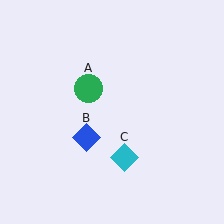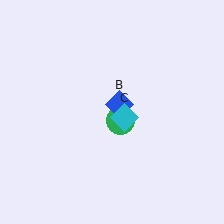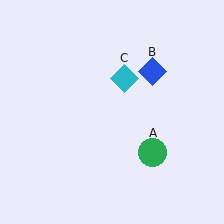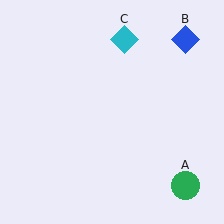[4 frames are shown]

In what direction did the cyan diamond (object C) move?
The cyan diamond (object C) moved up.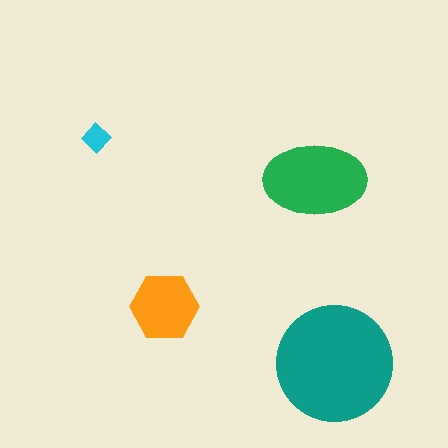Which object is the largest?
The teal circle.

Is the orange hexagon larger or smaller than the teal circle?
Smaller.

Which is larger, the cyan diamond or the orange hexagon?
The orange hexagon.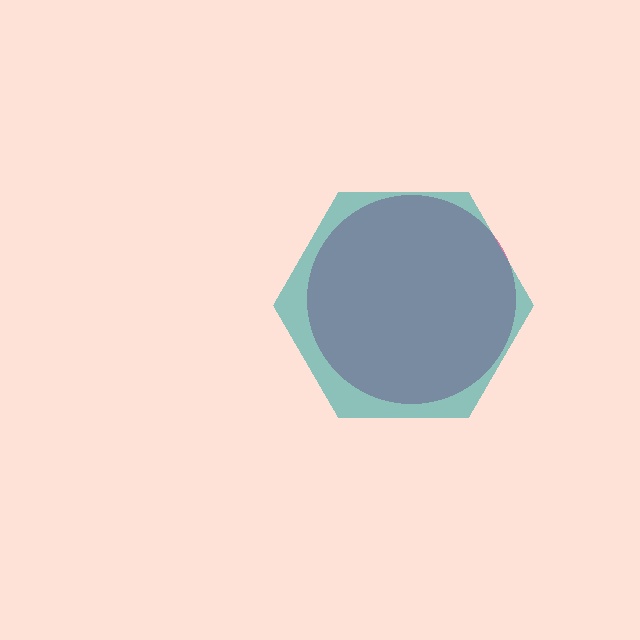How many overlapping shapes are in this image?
There are 2 overlapping shapes in the image.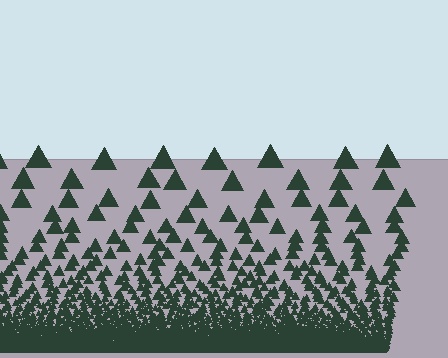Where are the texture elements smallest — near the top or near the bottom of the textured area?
Near the bottom.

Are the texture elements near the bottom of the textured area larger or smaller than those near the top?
Smaller. The gradient is inverted — elements near the bottom are smaller and denser.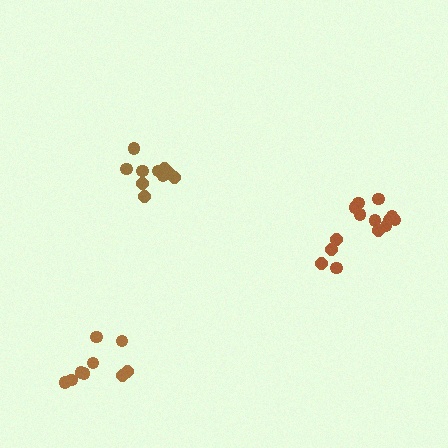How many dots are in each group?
Group 1: 14 dots, Group 2: 11 dots, Group 3: 9 dots (34 total).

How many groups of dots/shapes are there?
There are 3 groups.